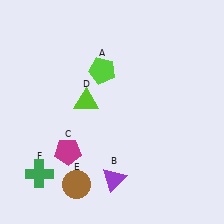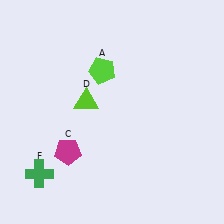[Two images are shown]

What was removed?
The purple triangle (B), the brown circle (E) were removed in Image 2.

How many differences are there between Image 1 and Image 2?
There are 2 differences between the two images.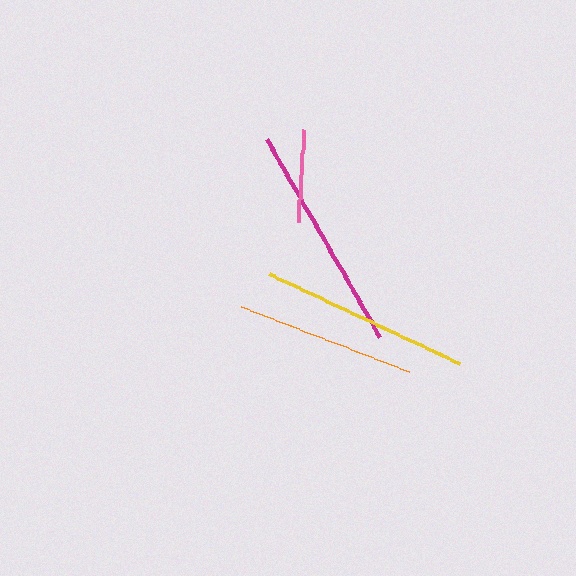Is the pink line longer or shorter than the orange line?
The orange line is longer than the pink line.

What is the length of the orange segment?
The orange segment is approximately 179 pixels long.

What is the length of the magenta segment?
The magenta segment is approximately 228 pixels long.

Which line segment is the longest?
The magenta line is the longest at approximately 228 pixels.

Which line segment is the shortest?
The pink line is the shortest at approximately 93 pixels.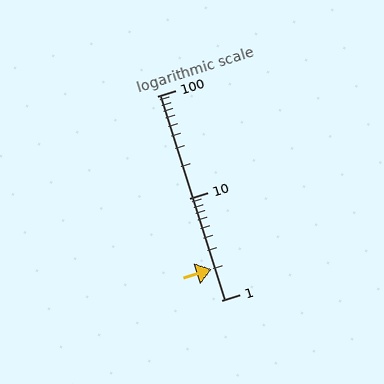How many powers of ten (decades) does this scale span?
The scale spans 2 decades, from 1 to 100.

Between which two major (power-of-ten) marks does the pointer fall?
The pointer is between 1 and 10.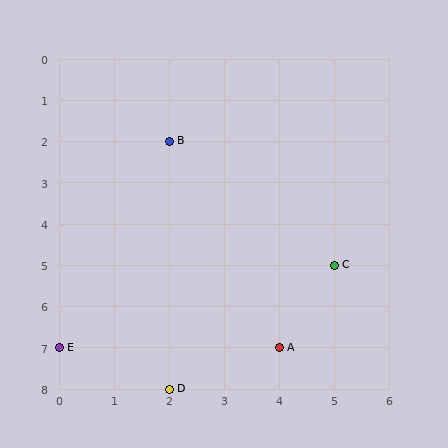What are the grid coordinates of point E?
Point E is at grid coordinates (0, 7).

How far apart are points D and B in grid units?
Points D and B are 6 rows apart.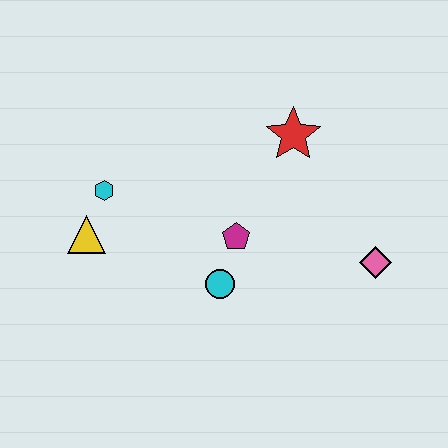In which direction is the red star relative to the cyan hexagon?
The red star is to the right of the cyan hexagon.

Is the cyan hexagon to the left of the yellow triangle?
No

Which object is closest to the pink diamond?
The magenta pentagon is closest to the pink diamond.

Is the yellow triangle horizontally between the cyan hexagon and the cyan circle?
No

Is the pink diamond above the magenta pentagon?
No